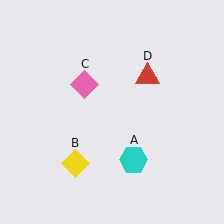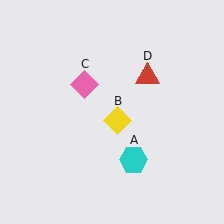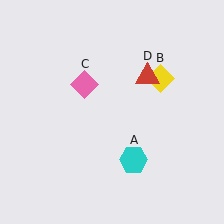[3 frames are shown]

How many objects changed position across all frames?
1 object changed position: yellow diamond (object B).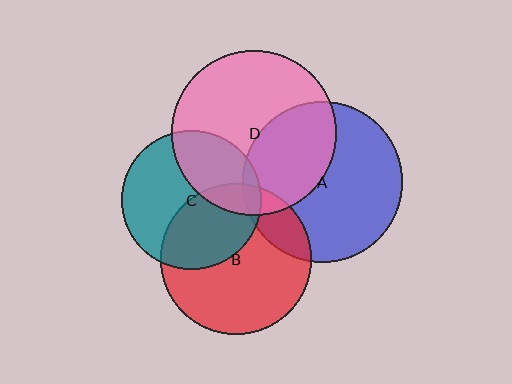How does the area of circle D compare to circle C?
Approximately 1.4 times.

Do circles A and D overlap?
Yes.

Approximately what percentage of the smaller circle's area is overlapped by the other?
Approximately 40%.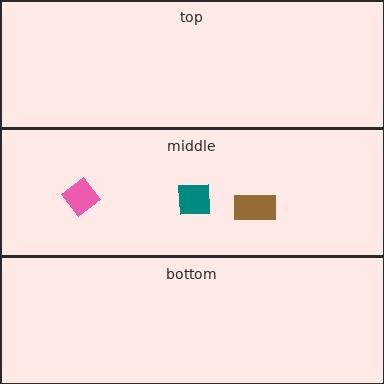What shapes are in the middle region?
The brown rectangle, the pink diamond, the teal square.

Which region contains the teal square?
The middle region.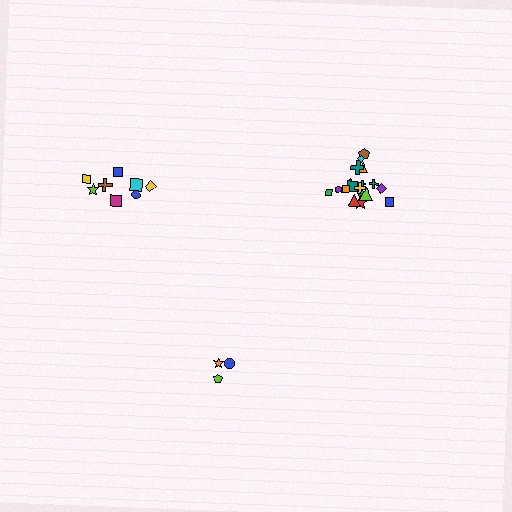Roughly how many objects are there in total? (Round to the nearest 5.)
Roughly 30 objects in total.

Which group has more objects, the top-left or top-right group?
The top-right group.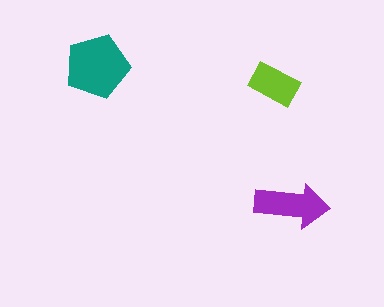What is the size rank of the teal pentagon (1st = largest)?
1st.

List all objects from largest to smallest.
The teal pentagon, the purple arrow, the lime rectangle.